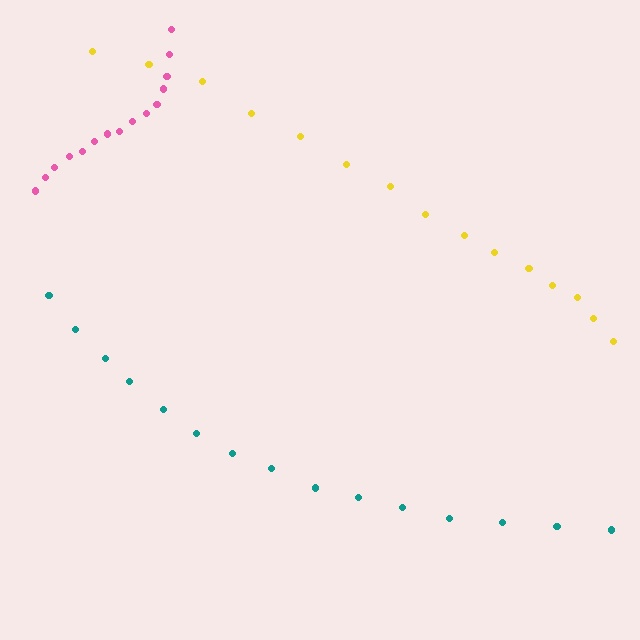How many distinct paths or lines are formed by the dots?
There are 3 distinct paths.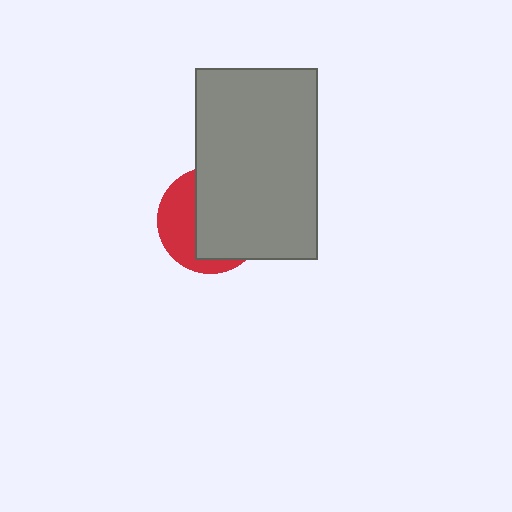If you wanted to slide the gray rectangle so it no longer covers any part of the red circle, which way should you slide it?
Slide it right — that is the most direct way to separate the two shapes.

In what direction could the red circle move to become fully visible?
The red circle could move left. That would shift it out from behind the gray rectangle entirely.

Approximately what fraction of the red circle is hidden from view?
Roughly 61% of the red circle is hidden behind the gray rectangle.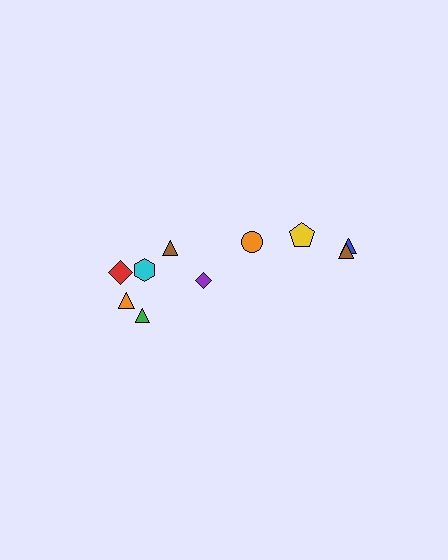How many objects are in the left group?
There are 6 objects.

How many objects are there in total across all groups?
There are 10 objects.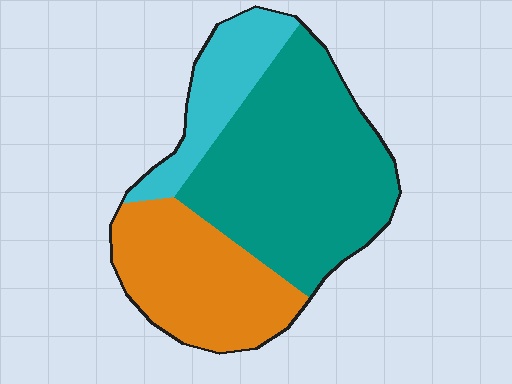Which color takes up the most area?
Teal, at roughly 50%.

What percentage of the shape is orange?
Orange takes up about one third (1/3) of the shape.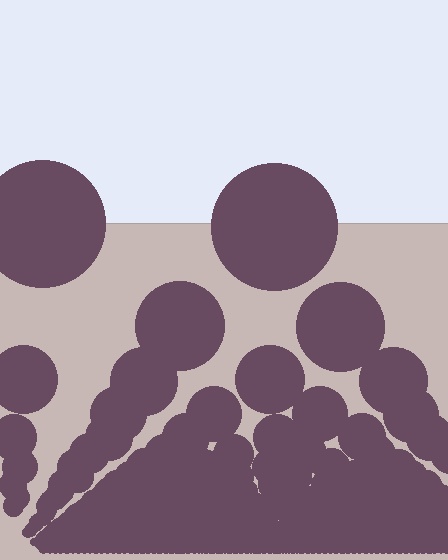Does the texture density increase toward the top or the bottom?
Density increases toward the bottom.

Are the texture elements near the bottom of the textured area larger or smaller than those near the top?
Smaller. The gradient is inverted — elements near the bottom are smaller and denser.